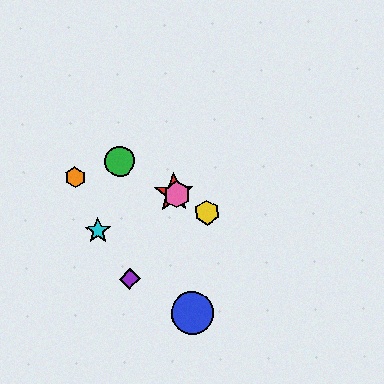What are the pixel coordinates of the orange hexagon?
The orange hexagon is at (75, 177).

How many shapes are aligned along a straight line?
4 shapes (the red star, the green circle, the yellow hexagon, the pink hexagon) are aligned along a straight line.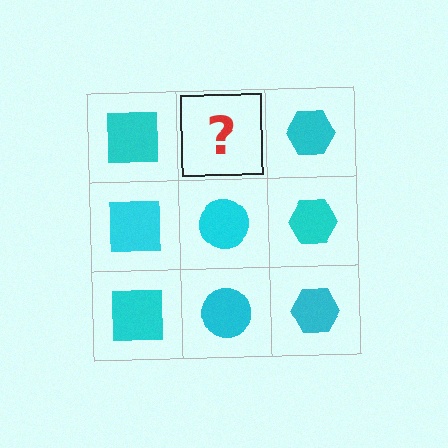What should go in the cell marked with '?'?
The missing cell should contain a cyan circle.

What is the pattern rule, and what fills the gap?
The rule is that each column has a consistent shape. The gap should be filled with a cyan circle.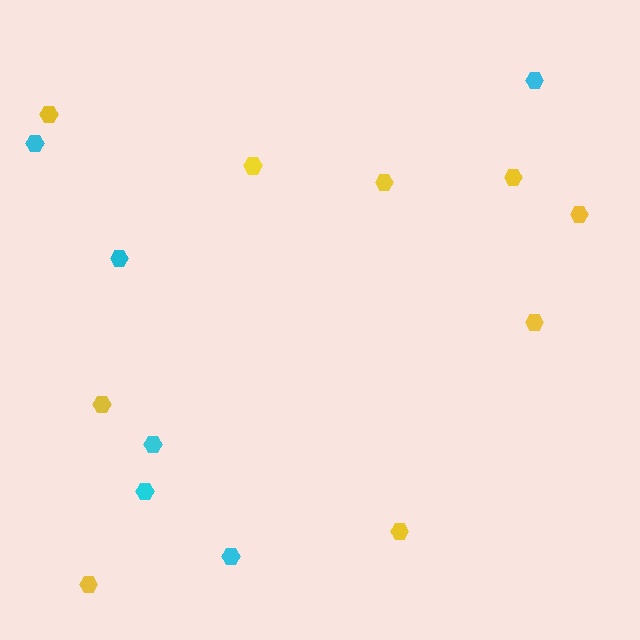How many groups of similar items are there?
There are 2 groups: one group of cyan hexagons (6) and one group of yellow hexagons (9).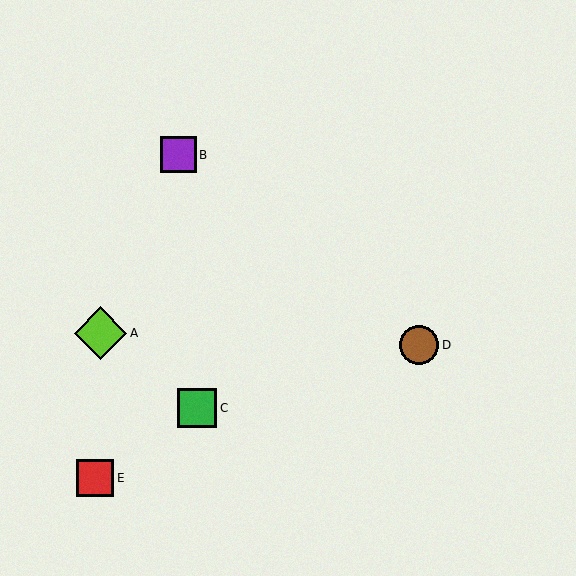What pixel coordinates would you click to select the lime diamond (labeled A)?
Click at (101, 333) to select the lime diamond A.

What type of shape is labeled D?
Shape D is a brown circle.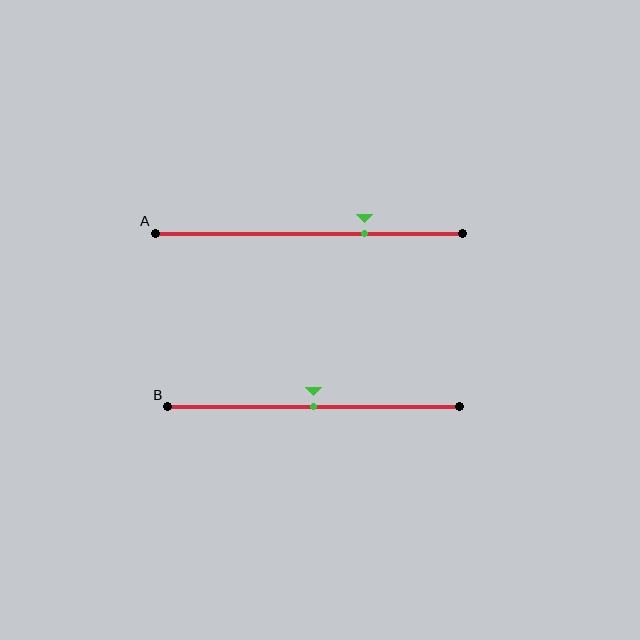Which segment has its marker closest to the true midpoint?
Segment B has its marker closest to the true midpoint.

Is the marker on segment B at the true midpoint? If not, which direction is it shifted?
Yes, the marker on segment B is at the true midpoint.